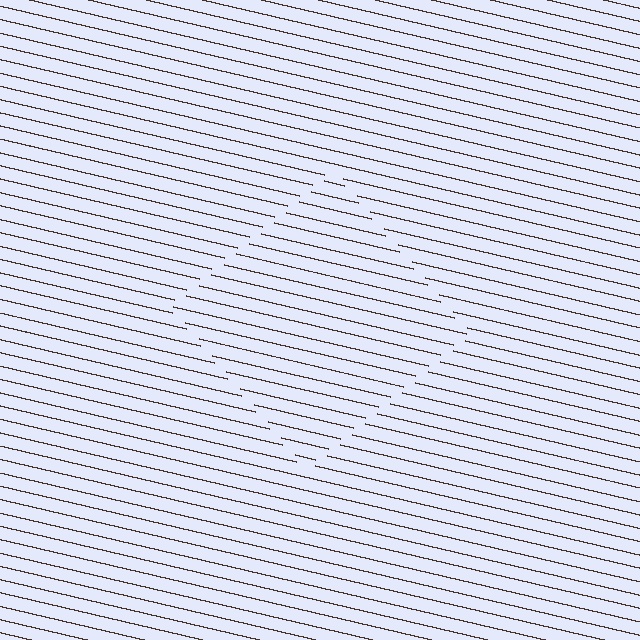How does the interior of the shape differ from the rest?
The interior of the shape contains the same grating, shifted by half a period — the contour is defined by the phase discontinuity where line-ends from the inner and outer gratings abut.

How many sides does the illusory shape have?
4 sides — the line-ends trace a square.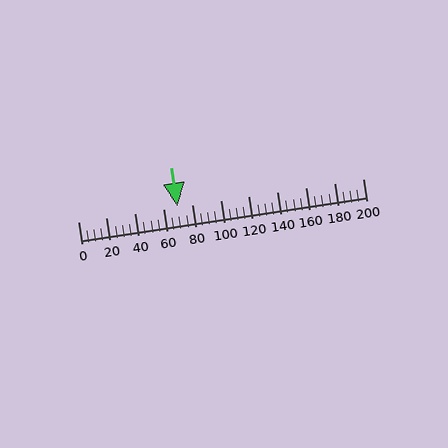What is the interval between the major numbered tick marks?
The major tick marks are spaced 20 units apart.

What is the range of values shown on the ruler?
The ruler shows values from 0 to 200.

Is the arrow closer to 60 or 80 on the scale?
The arrow is closer to 80.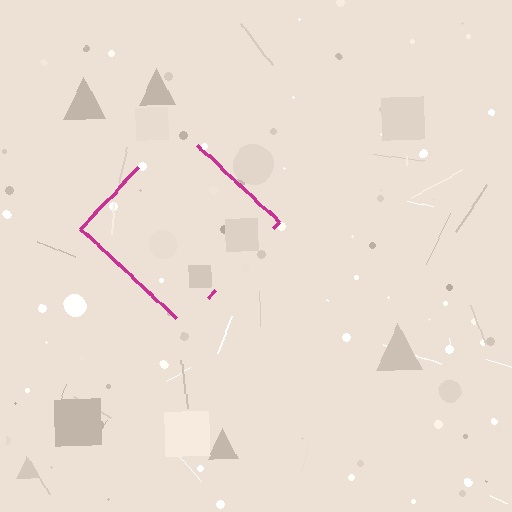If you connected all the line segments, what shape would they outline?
They would outline a diamond.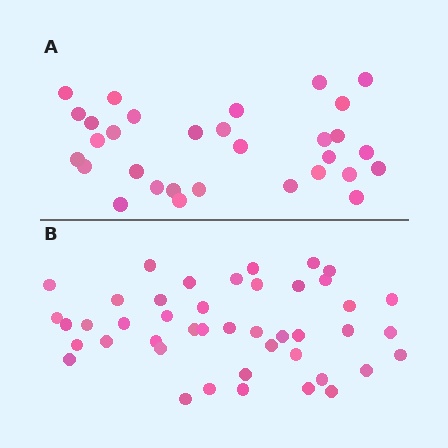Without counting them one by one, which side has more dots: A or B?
Region B (the bottom region) has more dots.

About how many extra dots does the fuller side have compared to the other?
Region B has approximately 15 more dots than region A.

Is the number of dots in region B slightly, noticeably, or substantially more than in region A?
Region B has noticeably more, but not dramatically so. The ratio is roughly 1.4 to 1.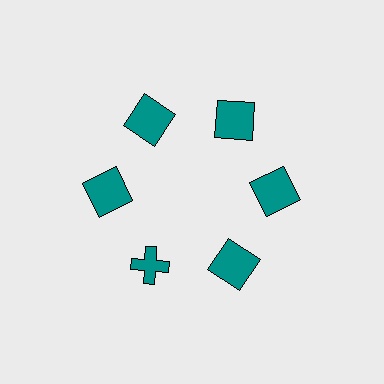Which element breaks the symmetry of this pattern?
The teal cross at roughly the 7 o'clock position breaks the symmetry. All other shapes are teal squares.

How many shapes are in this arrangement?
There are 6 shapes arranged in a ring pattern.